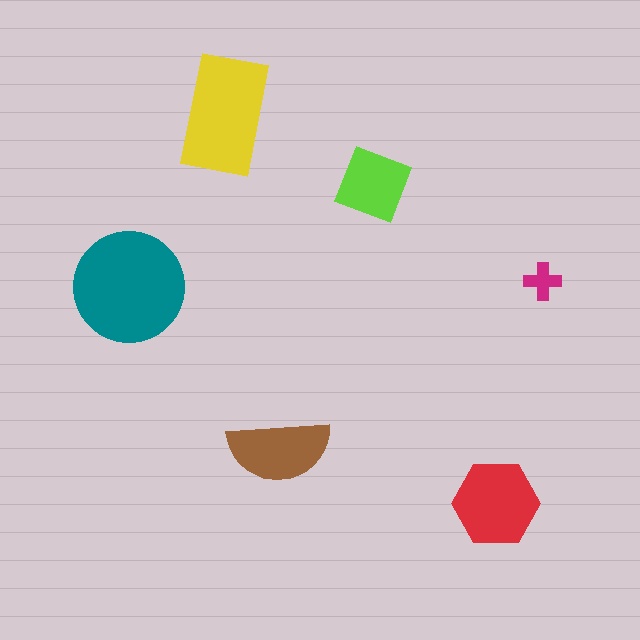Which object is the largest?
The teal circle.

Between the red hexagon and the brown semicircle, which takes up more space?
The red hexagon.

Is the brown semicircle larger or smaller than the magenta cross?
Larger.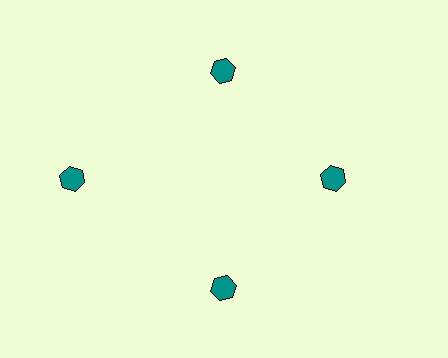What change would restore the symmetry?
The symmetry would be restored by moving it inward, back onto the ring so that all 4 hexagons sit at equal angles and equal distance from the center.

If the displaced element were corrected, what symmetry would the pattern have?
It would have 4-fold rotational symmetry — the pattern would map onto itself every 90 degrees.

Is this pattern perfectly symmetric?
No. The 4 teal hexagons are arranged in a ring, but one element near the 9 o'clock position is pushed outward from the center, breaking the 4-fold rotational symmetry.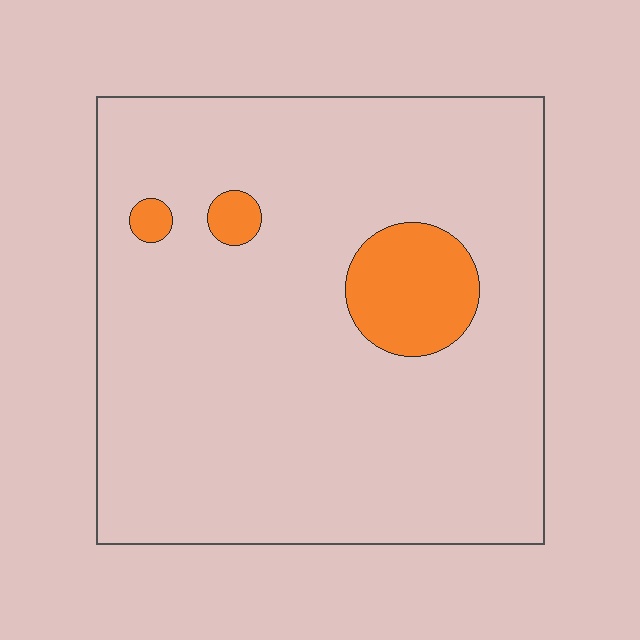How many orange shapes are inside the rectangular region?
3.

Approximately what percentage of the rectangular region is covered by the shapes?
Approximately 10%.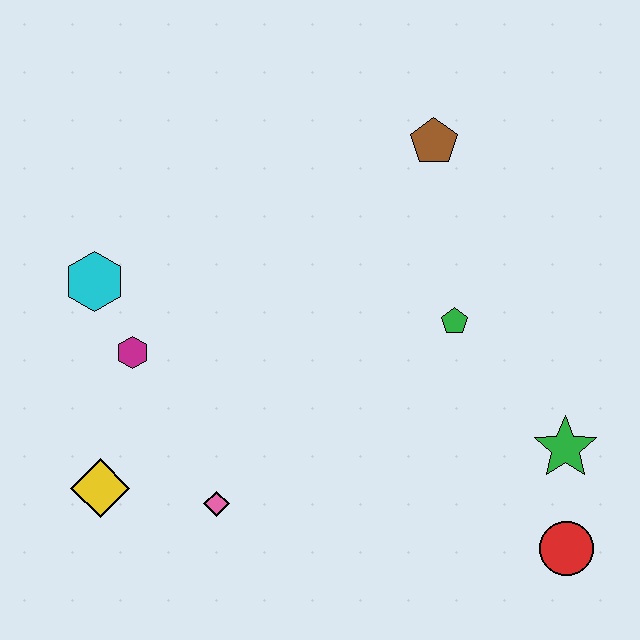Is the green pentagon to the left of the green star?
Yes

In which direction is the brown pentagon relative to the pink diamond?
The brown pentagon is above the pink diamond.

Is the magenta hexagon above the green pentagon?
No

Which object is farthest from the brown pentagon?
The yellow diamond is farthest from the brown pentagon.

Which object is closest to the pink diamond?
The yellow diamond is closest to the pink diamond.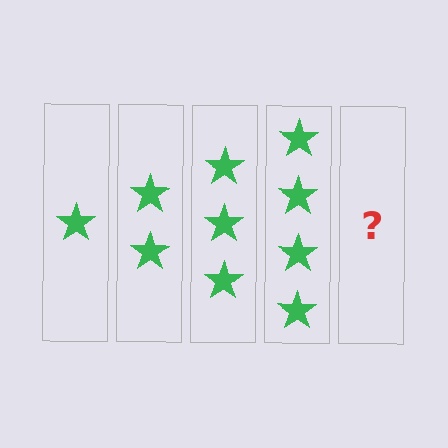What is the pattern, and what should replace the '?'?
The pattern is that each step adds one more star. The '?' should be 5 stars.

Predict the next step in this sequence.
The next step is 5 stars.